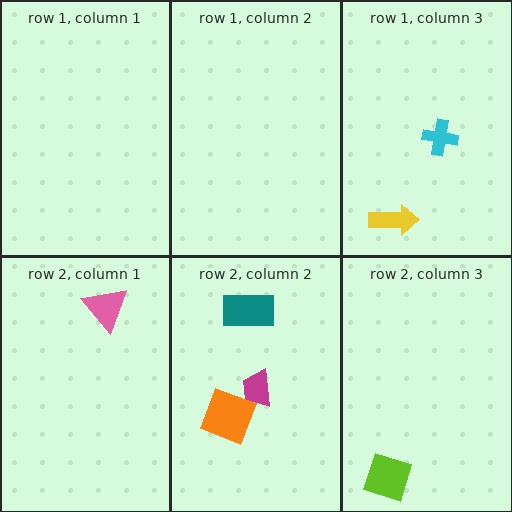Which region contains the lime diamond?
The row 2, column 3 region.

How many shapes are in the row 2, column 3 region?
1.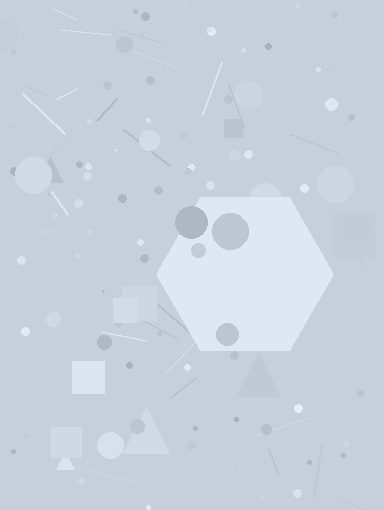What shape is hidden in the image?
A hexagon is hidden in the image.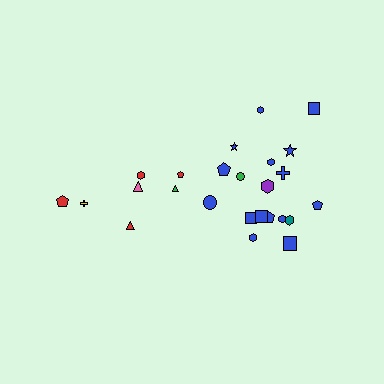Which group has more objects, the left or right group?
The right group.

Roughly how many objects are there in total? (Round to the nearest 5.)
Roughly 25 objects in total.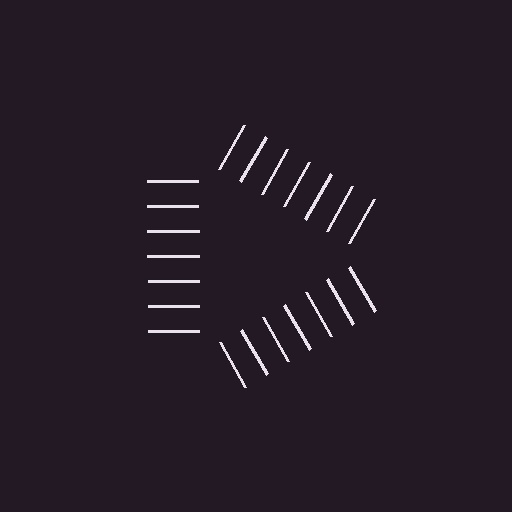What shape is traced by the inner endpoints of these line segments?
An illusory triangle — the line segments terminate on its edges but no continuous stroke is drawn.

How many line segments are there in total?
21 — 7 along each of the 3 edges.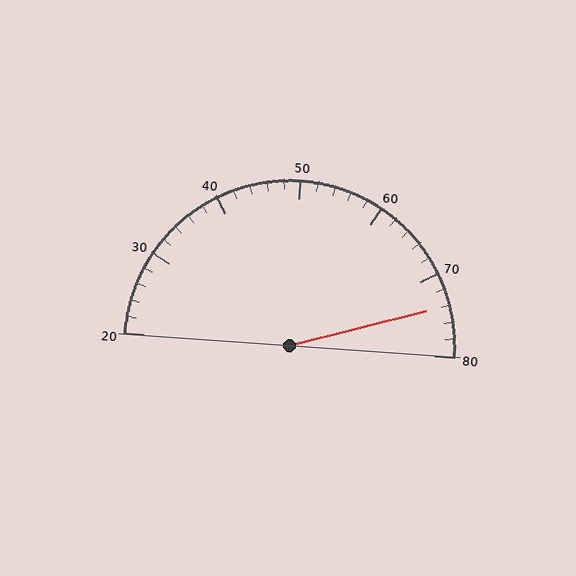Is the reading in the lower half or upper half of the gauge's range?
The reading is in the upper half of the range (20 to 80).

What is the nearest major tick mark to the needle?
The nearest major tick mark is 70.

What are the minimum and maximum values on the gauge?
The gauge ranges from 20 to 80.